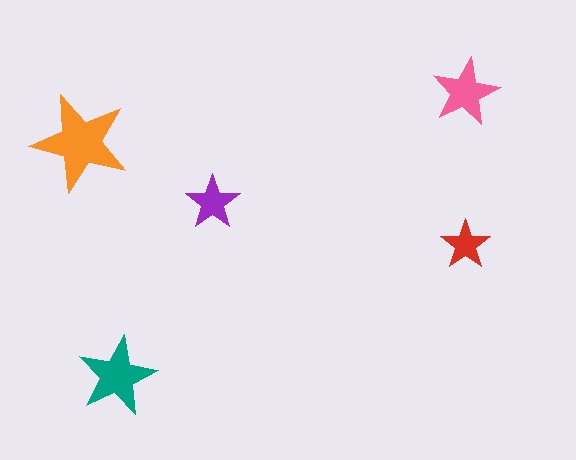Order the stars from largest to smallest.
the orange one, the teal one, the pink one, the purple one, the red one.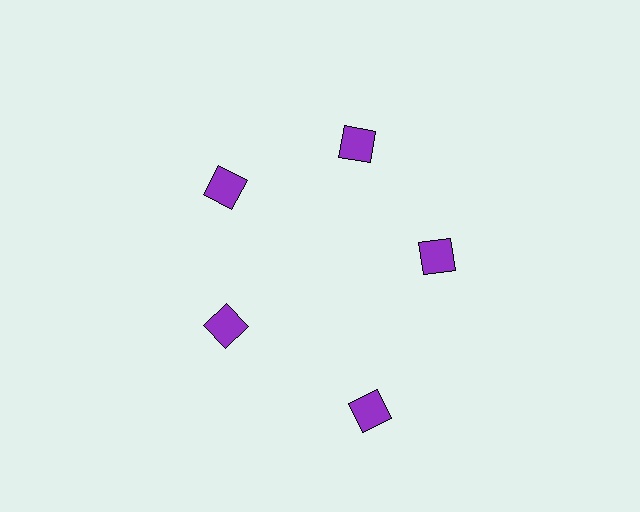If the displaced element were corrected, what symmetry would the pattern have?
It would have 5-fold rotational symmetry — the pattern would map onto itself every 72 degrees.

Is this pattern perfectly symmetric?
No. The 5 purple squares are arranged in a ring, but one element near the 5 o'clock position is pushed outward from the center, breaking the 5-fold rotational symmetry.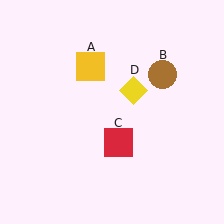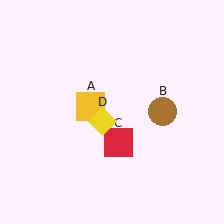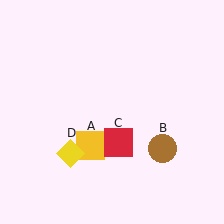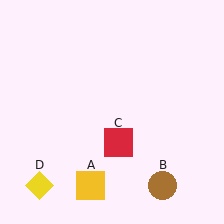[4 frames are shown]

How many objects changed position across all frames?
3 objects changed position: yellow square (object A), brown circle (object B), yellow diamond (object D).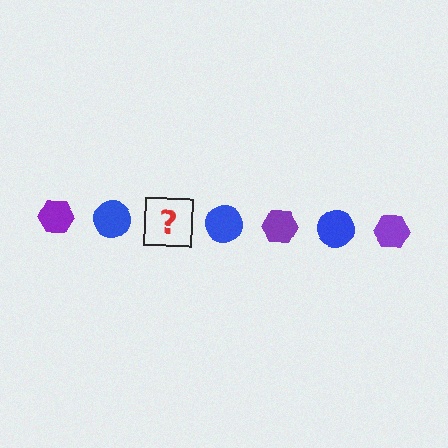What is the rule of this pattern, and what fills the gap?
The rule is that the pattern alternates between purple hexagon and blue circle. The gap should be filled with a purple hexagon.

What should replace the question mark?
The question mark should be replaced with a purple hexagon.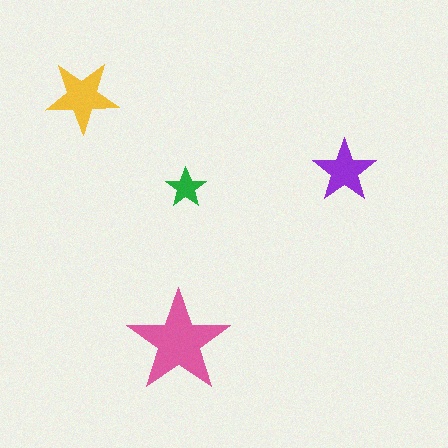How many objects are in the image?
There are 4 objects in the image.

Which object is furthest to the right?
The purple star is rightmost.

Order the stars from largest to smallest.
the pink one, the yellow one, the purple one, the green one.